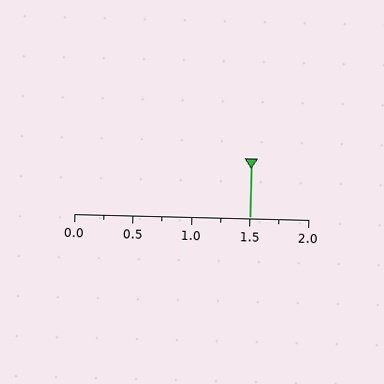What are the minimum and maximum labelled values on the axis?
The axis runs from 0.0 to 2.0.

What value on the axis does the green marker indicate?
The marker indicates approximately 1.5.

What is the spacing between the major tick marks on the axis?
The major ticks are spaced 0.5 apart.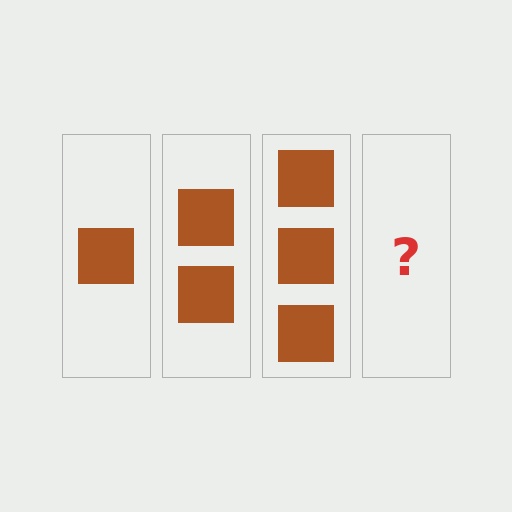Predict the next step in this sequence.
The next step is 4 squares.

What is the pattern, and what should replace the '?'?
The pattern is that each step adds one more square. The '?' should be 4 squares.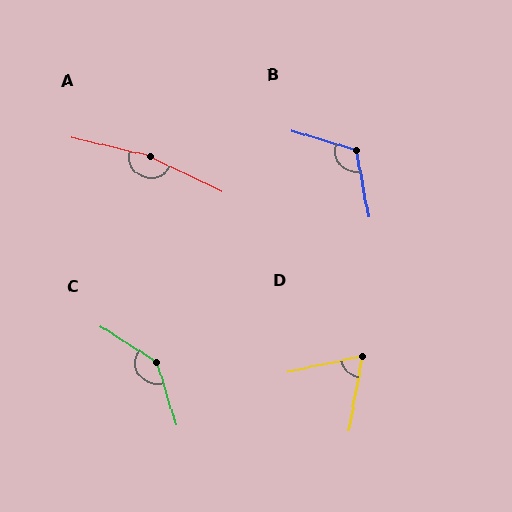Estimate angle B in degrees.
Approximately 118 degrees.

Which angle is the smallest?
D, at approximately 68 degrees.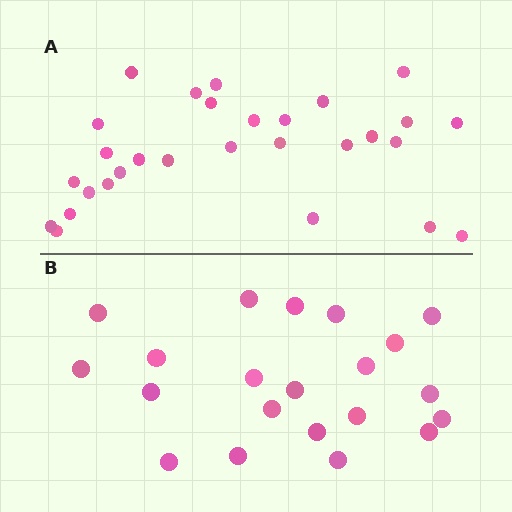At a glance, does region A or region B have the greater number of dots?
Region A (the top region) has more dots.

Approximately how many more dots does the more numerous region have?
Region A has roughly 8 or so more dots than region B.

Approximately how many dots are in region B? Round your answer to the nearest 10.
About 20 dots. (The exact count is 21, which rounds to 20.)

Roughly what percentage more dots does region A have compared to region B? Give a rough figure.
About 40% more.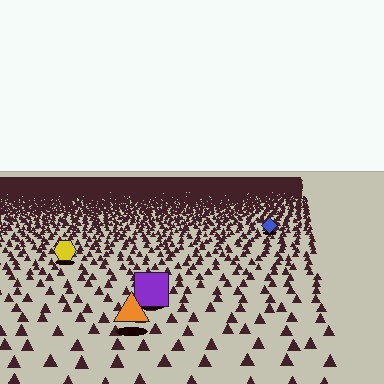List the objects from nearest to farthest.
From nearest to farthest: the orange triangle, the purple square, the yellow hexagon, the blue diamond.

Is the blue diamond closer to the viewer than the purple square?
No. The purple square is closer — you can tell from the texture gradient: the ground texture is coarser near it.